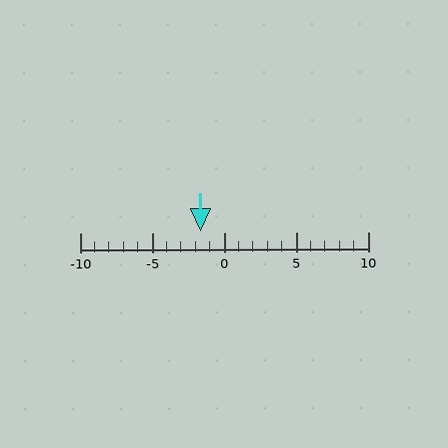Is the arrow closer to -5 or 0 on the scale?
The arrow is closer to 0.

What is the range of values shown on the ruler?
The ruler shows values from -10 to 10.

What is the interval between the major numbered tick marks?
The major tick marks are spaced 5 units apart.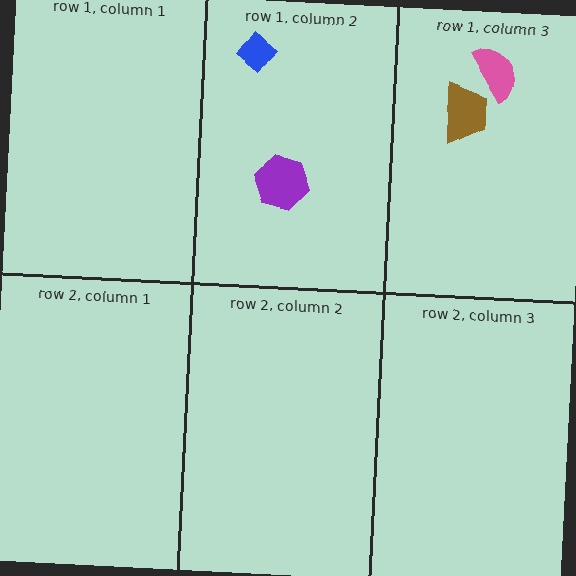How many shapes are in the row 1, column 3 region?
2.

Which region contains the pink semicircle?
The row 1, column 3 region.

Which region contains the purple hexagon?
The row 1, column 2 region.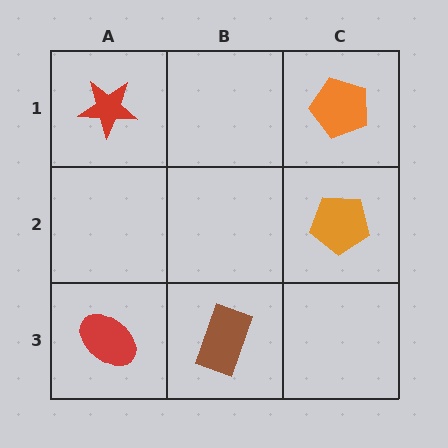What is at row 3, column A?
A red ellipse.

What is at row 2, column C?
An orange pentagon.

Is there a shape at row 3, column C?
No, that cell is empty.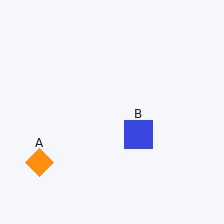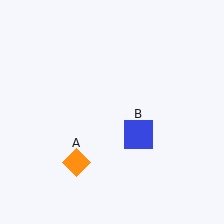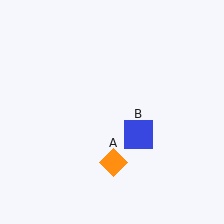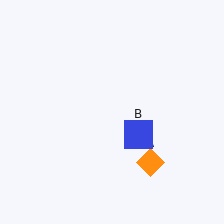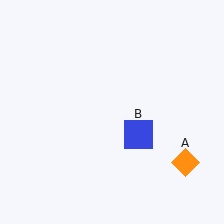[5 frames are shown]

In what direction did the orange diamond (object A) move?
The orange diamond (object A) moved right.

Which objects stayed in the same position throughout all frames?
Blue square (object B) remained stationary.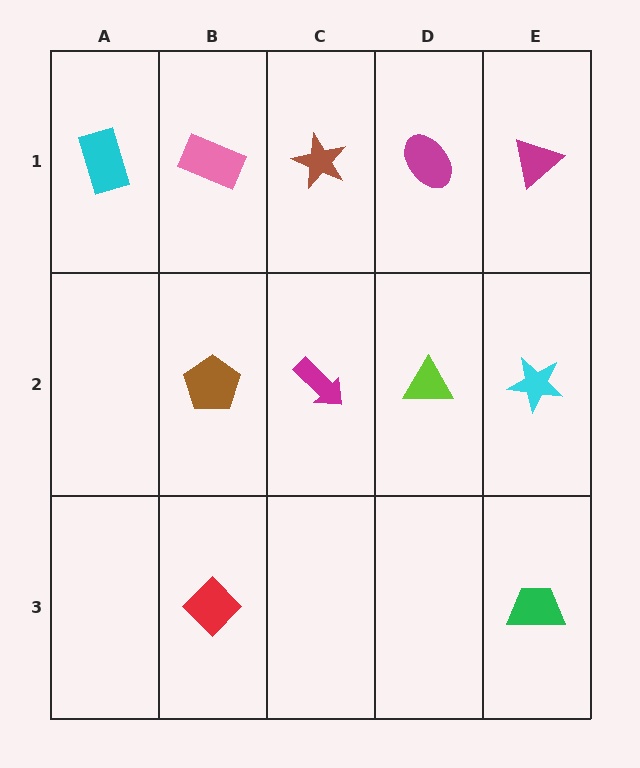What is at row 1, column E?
A magenta triangle.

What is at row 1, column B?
A pink rectangle.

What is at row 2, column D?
A lime triangle.